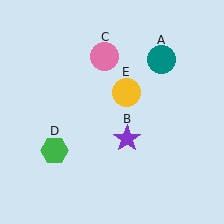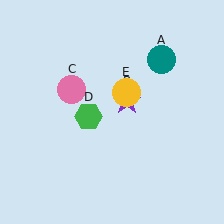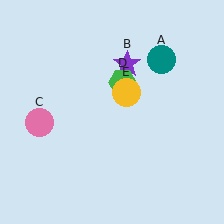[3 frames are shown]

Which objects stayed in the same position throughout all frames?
Teal circle (object A) and yellow circle (object E) remained stationary.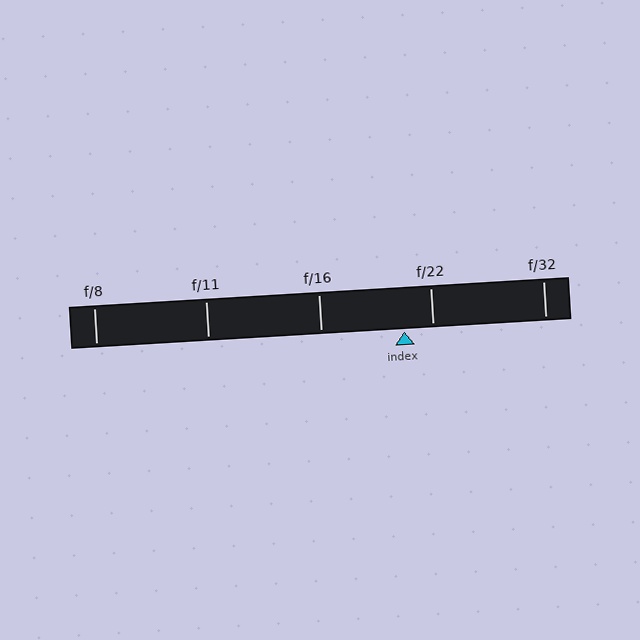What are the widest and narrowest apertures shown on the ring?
The widest aperture shown is f/8 and the narrowest is f/32.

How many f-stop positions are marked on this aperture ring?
There are 5 f-stop positions marked.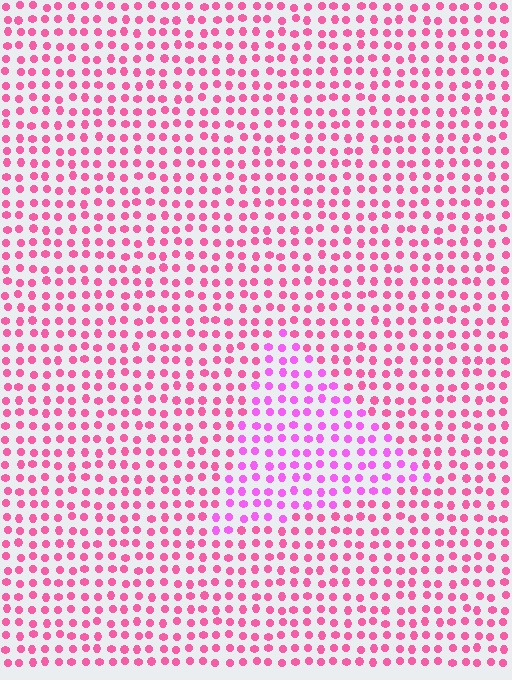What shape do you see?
I see a triangle.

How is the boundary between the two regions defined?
The boundary is defined purely by a slight shift in hue (about 32 degrees). Spacing, size, and orientation are identical on both sides.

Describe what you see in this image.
The image is filled with small pink elements in a uniform arrangement. A triangle-shaped region is visible where the elements are tinted to a slightly different hue, forming a subtle color boundary.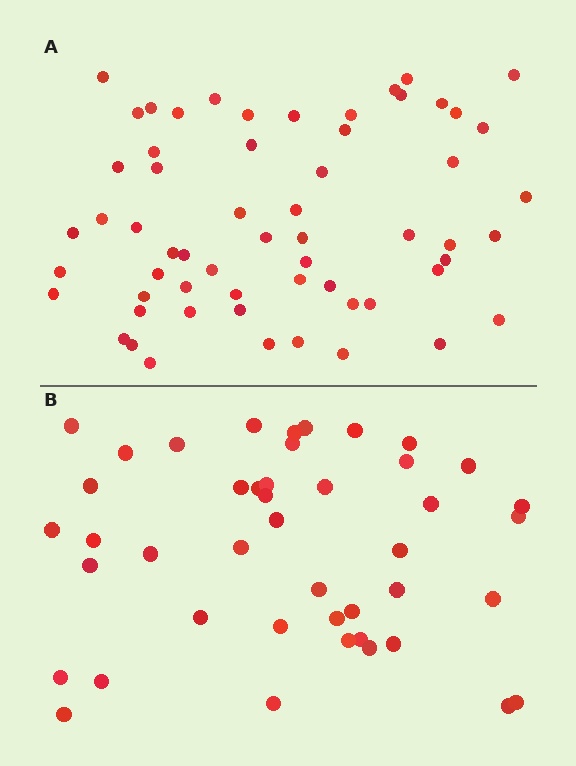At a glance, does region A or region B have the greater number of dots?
Region A (the top region) has more dots.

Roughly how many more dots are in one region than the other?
Region A has approximately 15 more dots than region B.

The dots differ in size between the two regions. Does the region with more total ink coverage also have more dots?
No. Region B has more total ink coverage because its dots are larger, but region A actually contains more individual dots. Total area can be misleading — the number of items is what matters here.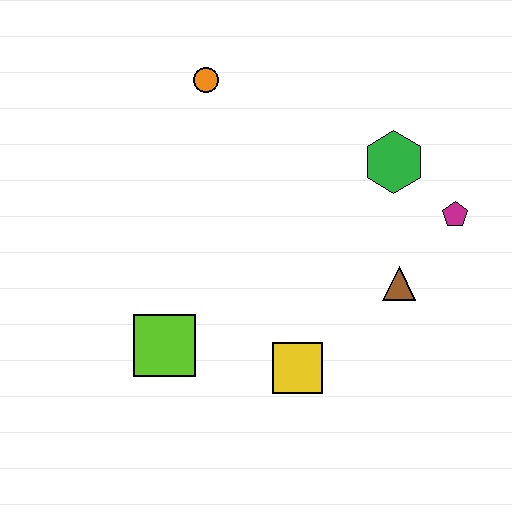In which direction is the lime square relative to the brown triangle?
The lime square is to the left of the brown triangle.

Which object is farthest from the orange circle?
The yellow square is farthest from the orange circle.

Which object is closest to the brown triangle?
The magenta pentagon is closest to the brown triangle.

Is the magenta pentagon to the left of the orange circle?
No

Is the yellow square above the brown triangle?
No